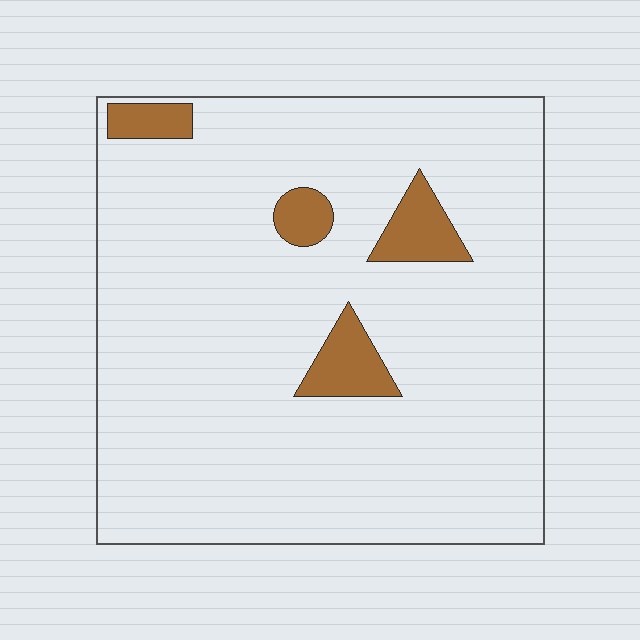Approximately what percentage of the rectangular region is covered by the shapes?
Approximately 10%.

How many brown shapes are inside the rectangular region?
4.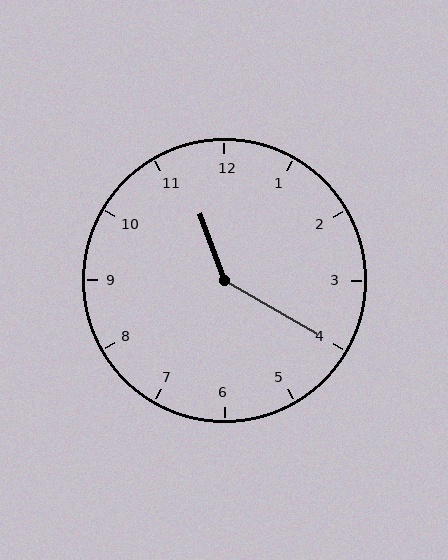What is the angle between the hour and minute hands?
Approximately 140 degrees.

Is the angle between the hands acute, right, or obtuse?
It is obtuse.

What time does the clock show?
11:20.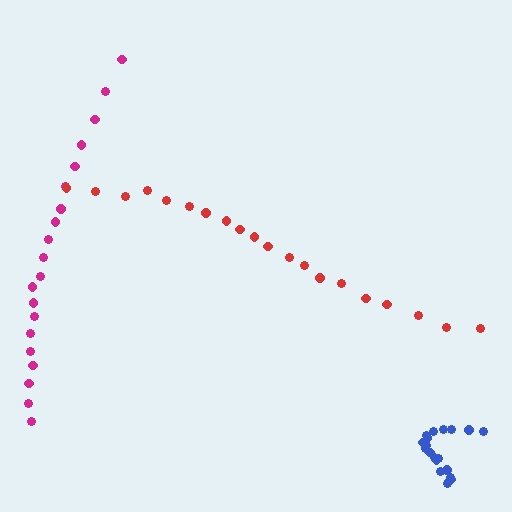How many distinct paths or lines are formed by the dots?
There are 3 distinct paths.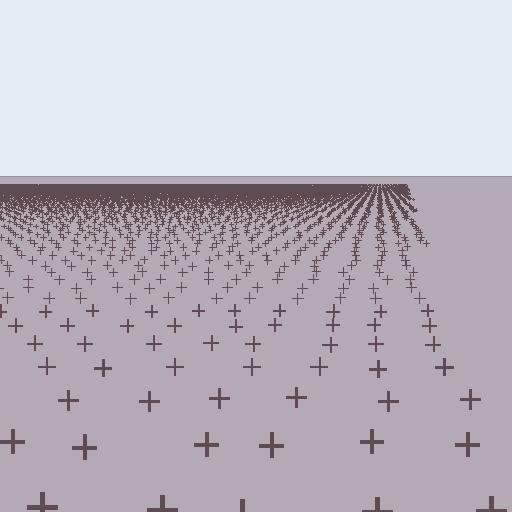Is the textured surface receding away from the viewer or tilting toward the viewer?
The surface is receding away from the viewer. Texture elements get smaller and denser toward the top.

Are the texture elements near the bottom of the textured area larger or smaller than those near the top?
Larger. Near the bottom, elements are closer to the viewer and appear at a bigger on-screen size.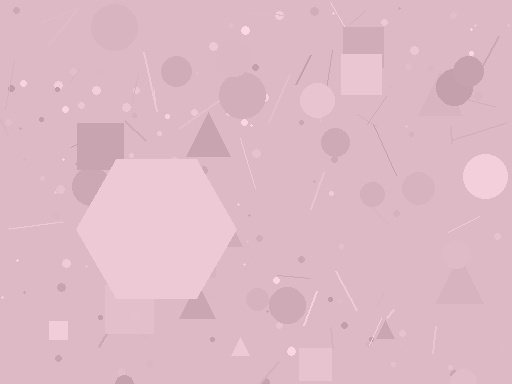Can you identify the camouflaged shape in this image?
The camouflaged shape is a hexagon.